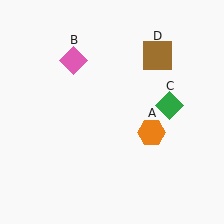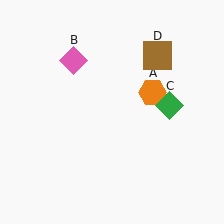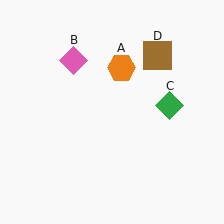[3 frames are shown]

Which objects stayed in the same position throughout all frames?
Pink diamond (object B) and green diamond (object C) and brown square (object D) remained stationary.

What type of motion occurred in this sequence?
The orange hexagon (object A) rotated counterclockwise around the center of the scene.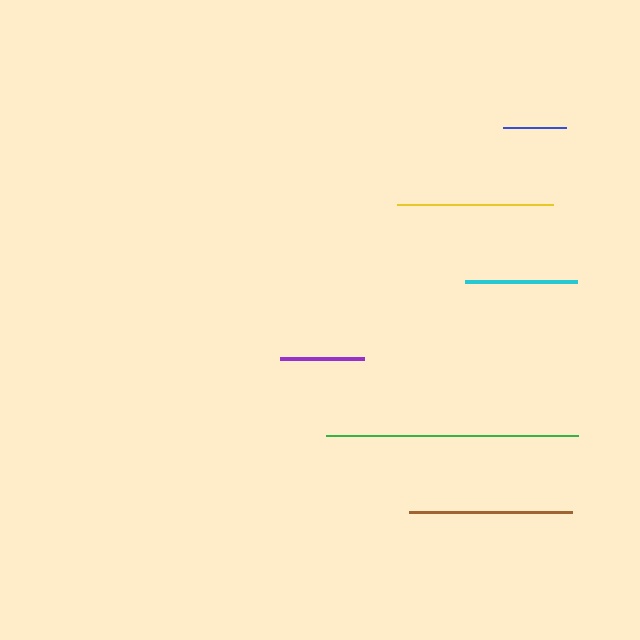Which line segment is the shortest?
The blue line is the shortest at approximately 62 pixels.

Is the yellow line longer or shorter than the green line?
The green line is longer than the yellow line.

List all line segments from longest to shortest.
From longest to shortest: green, brown, yellow, cyan, purple, blue.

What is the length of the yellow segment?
The yellow segment is approximately 156 pixels long.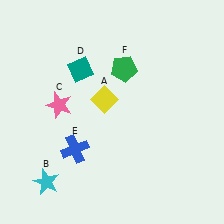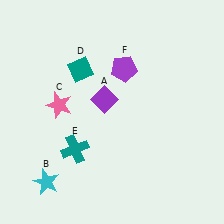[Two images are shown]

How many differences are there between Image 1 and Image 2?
There are 3 differences between the two images.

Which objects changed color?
A changed from yellow to purple. E changed from blue to teal. F changed from green to purple.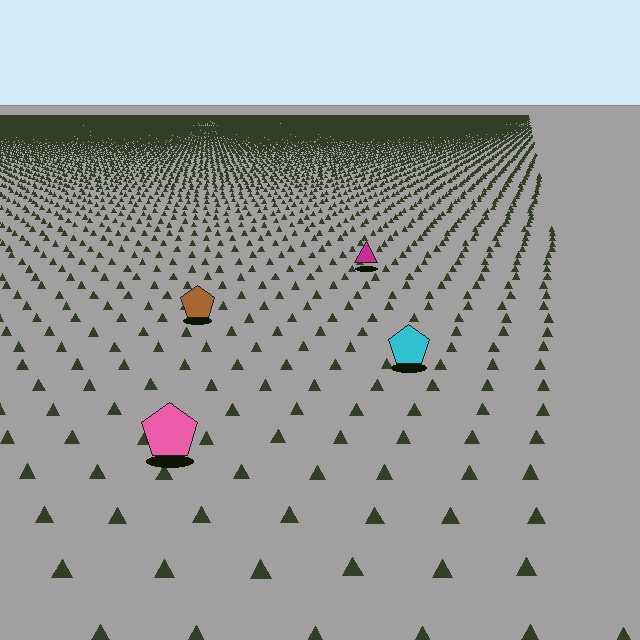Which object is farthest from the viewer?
The magenta triangle is farthest from the viewer. It appears smaller and the ground texture around it is denser.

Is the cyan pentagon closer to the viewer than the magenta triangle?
Yes. The cyan pentagon is closer — you can tell from the texture gradient: the ground texture is coarser near it.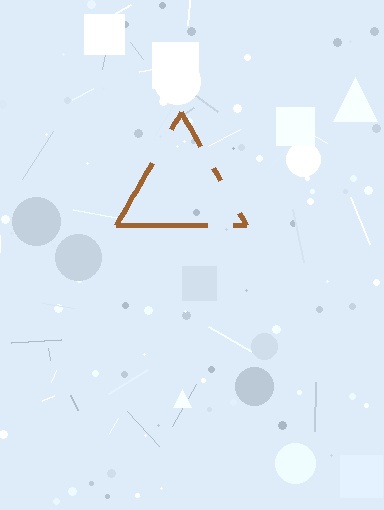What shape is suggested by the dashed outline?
The dashed outline suggests a triangle.